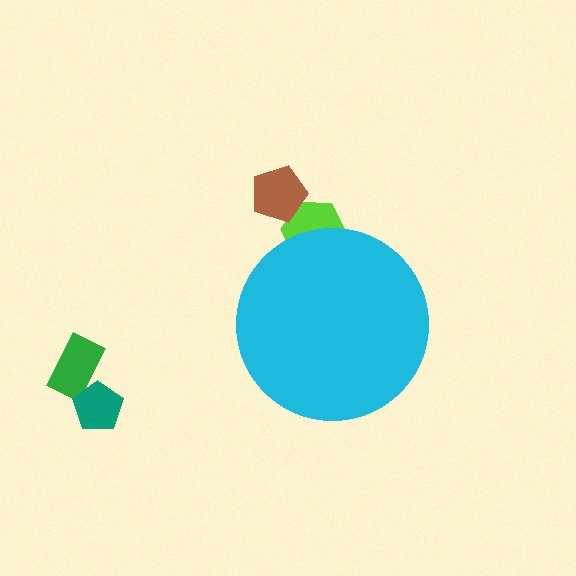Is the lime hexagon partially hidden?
Yes, the lime hexagon is partially hidden behind the cyan circle.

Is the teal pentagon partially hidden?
No, the teal pentagon is fully visible.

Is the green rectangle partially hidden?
No, the green rectangle is fully visible.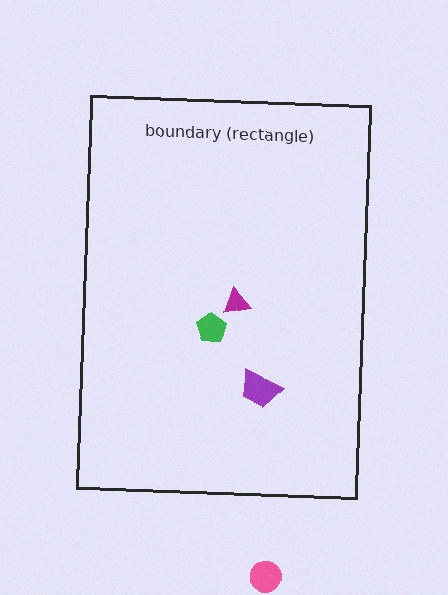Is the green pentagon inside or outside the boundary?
Inside.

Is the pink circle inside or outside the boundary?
Outside.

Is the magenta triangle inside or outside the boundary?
Inside.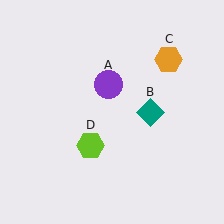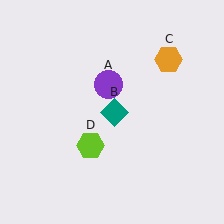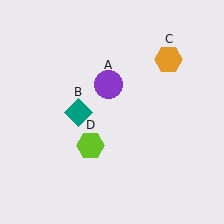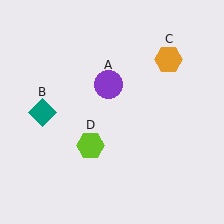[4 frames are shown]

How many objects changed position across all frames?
1 object changed position: teal diamond (object B).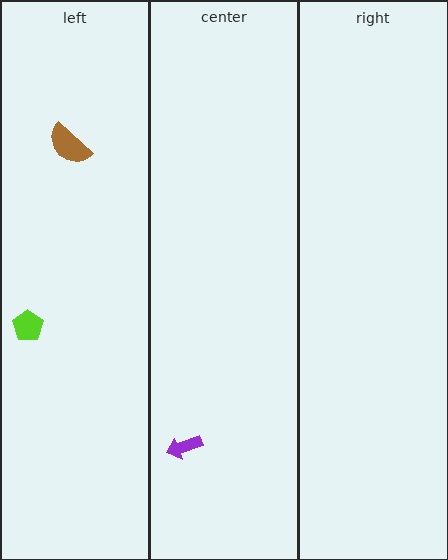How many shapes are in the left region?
2.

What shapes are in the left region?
The lime pentagon, the brown semicircle.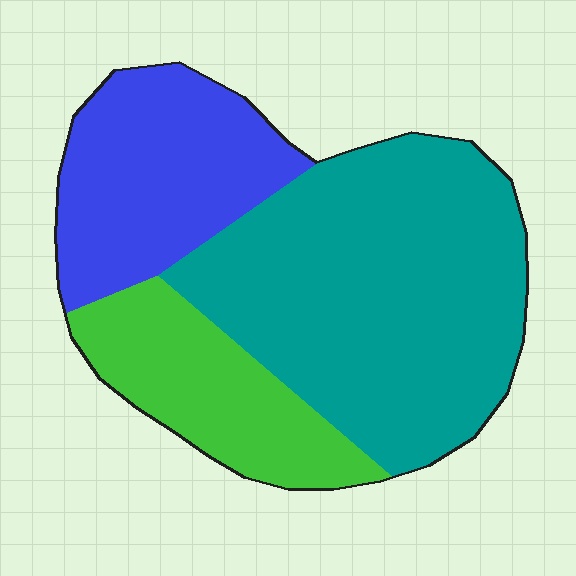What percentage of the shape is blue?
Blue takes up about one quarter (1/4) of the shape.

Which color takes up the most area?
Teal, at roughly 55%.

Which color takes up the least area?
Green, at roughly 20%.